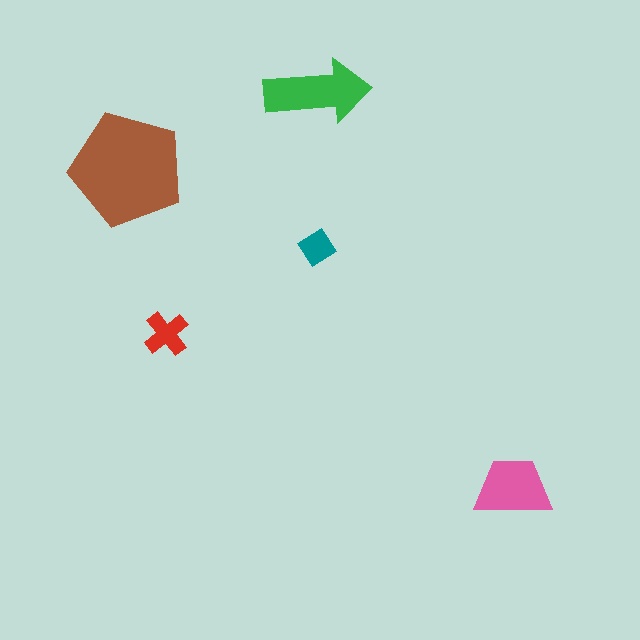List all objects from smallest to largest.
The teal diamond, the red cross, the pink trapezoid, the green arrow, the brown pentagon.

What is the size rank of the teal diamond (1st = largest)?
5th.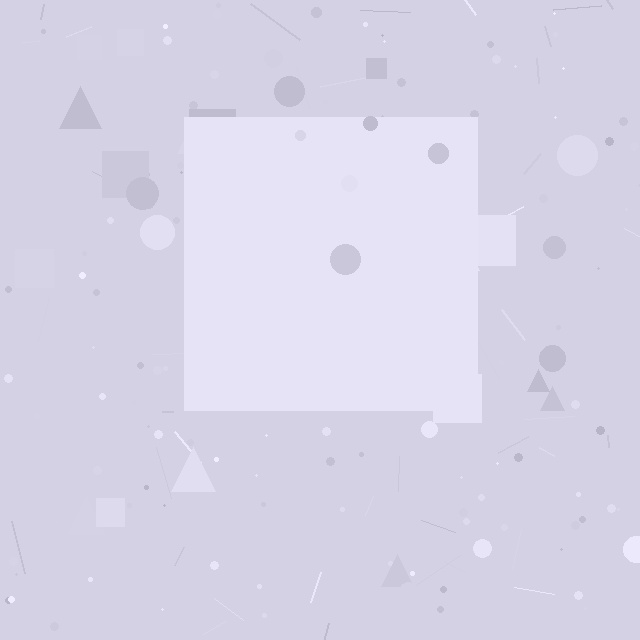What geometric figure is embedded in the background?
A square is embedded in the background.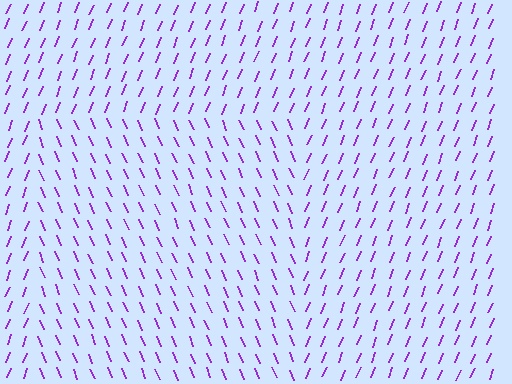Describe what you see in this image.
The image is filled with small purple line segments. A rectangle region in the image has lines oriented differently from the surrounding lines, creating a visible texture boundary.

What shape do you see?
I see a rectangle.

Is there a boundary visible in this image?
Yes, there is a texture boundary formed by a change in line orientation.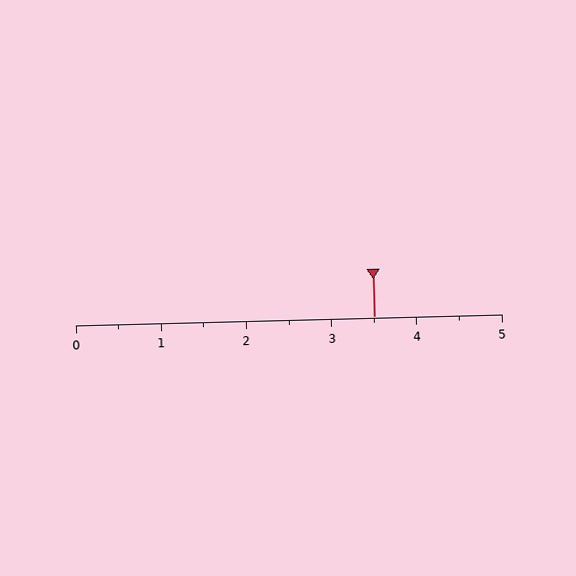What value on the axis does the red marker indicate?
The marker indicates approximately 3.5.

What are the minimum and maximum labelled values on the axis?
The axis runs from 0 to 5.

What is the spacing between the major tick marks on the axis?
The major ticks are spaced 1 apart.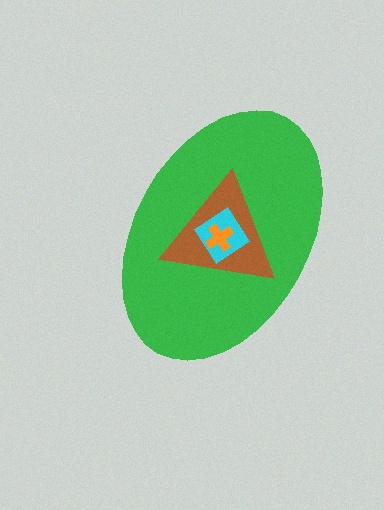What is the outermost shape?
The green ellipse.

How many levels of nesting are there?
4.